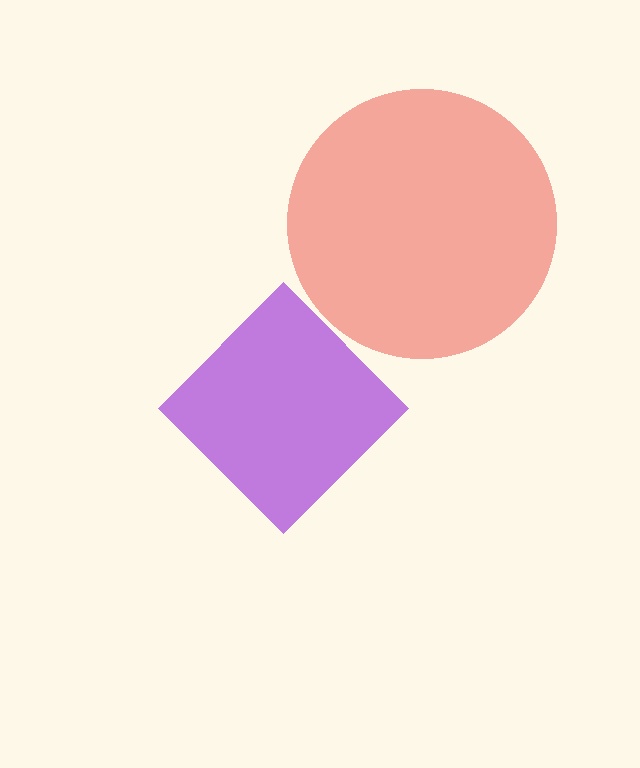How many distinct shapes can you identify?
There are 2 distinct shapes: a purple diamond, a red circle.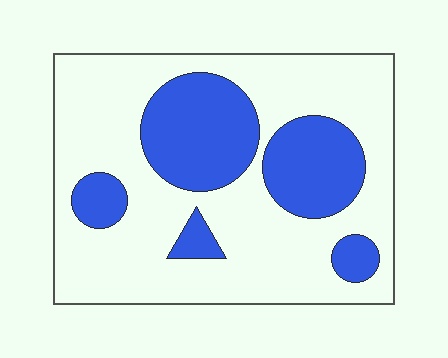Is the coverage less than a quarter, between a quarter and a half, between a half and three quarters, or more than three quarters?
Between a quarter and a half.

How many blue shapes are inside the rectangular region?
5.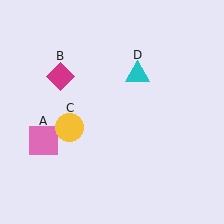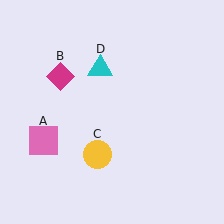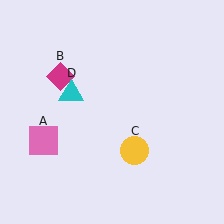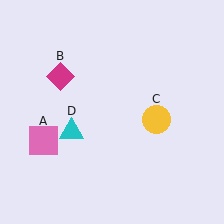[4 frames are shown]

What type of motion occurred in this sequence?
The yellow circle (object C), cyan triangle (object D) rotated counterclockwise around the center of the scene.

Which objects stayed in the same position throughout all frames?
Pink square (object A) and magenta diamond (object B) remained stationary.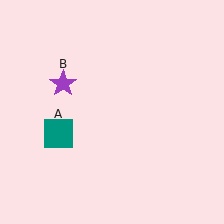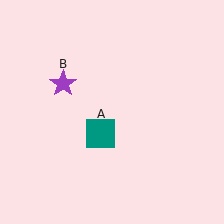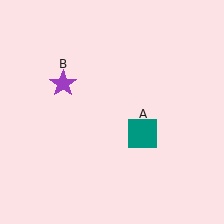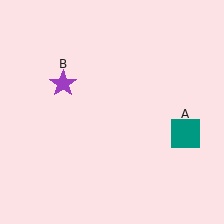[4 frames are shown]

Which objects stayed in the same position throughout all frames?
Purple star (object B) remained stationary.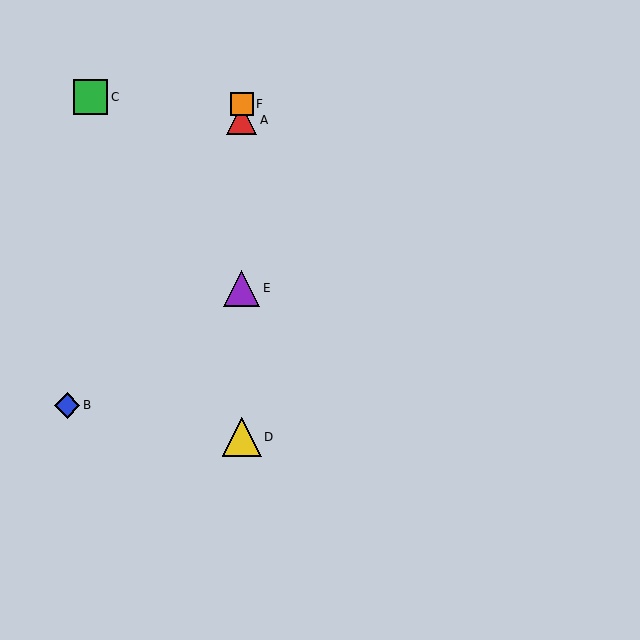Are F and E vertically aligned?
Yes, both are at x≈242.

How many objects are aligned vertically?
4 objects (A, D, E, F) are aligned vertically.